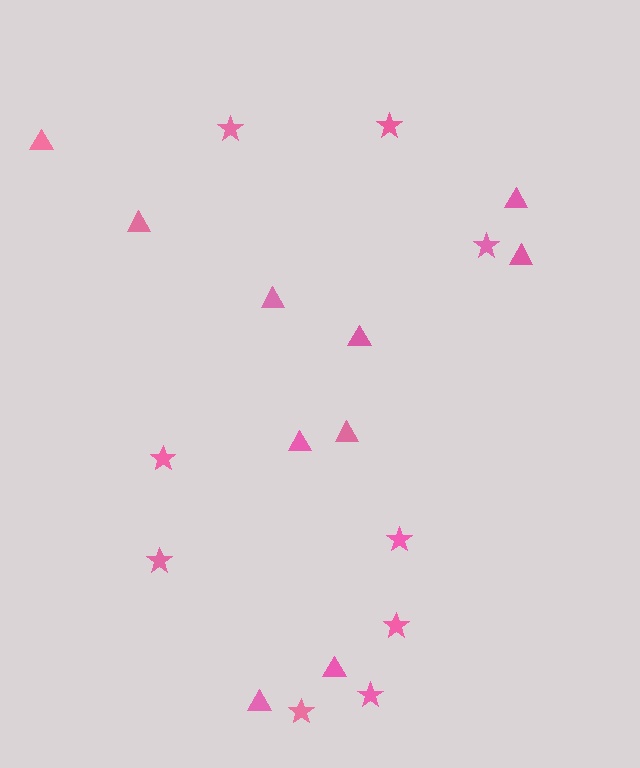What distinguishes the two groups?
There are 2 groups: one group of triangles (10) and one group of stars (9).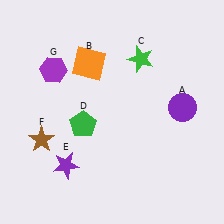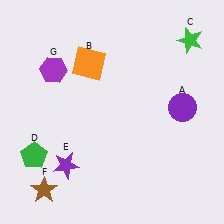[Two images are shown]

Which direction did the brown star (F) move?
The brown star (F) moved down.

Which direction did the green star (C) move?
The green star (C) moved right.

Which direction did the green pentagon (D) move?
The green pentagon (D) moved left.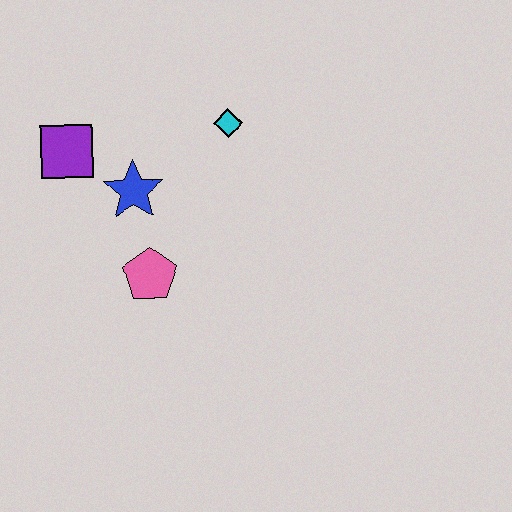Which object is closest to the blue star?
The purple square is closest to the blue star.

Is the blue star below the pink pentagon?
No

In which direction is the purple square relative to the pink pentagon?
The purple square is above the pink pentagon.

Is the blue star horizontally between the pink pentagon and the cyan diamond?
No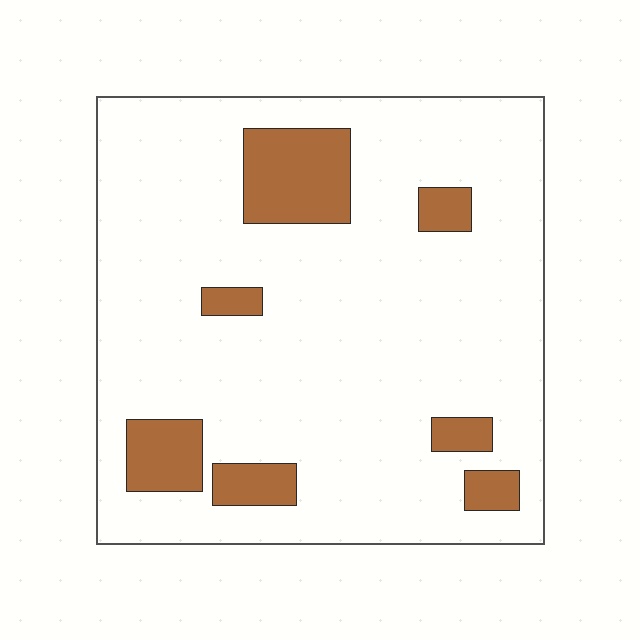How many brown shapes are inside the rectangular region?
7.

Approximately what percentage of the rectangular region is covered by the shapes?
Approximately 15%.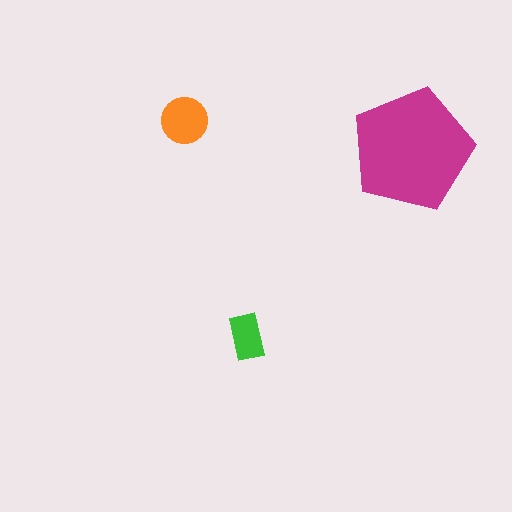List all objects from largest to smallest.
The magenta pentagon, the orange circle, the green rectangle.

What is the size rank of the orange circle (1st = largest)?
2nd.